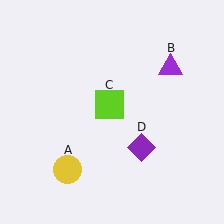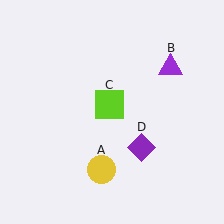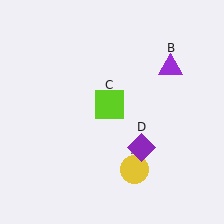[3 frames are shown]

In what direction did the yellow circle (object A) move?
The yellow circle (object A) moved right.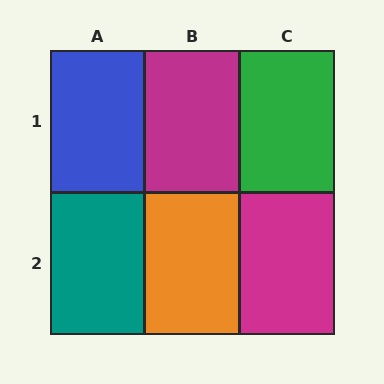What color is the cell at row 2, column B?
Orange.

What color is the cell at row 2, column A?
Teal.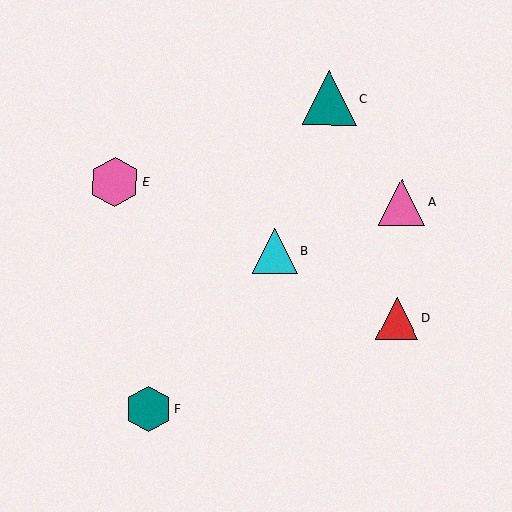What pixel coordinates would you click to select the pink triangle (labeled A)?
Click at (402, 202) to select the pink triangle A.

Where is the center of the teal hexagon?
The center of the teal hexagon is at (148, 409).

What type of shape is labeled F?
Shape F is a teal hexagon.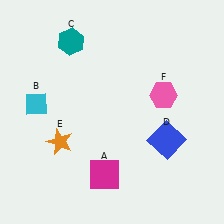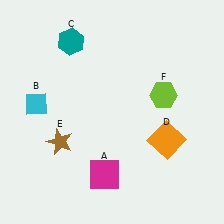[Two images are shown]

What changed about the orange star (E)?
In Image 1, E is orange. In Image 2, it changed to brown.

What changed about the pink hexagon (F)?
In Image 1, F is pink. In Image 2, it changed to lime.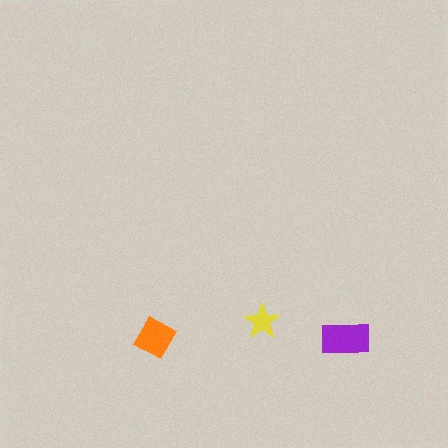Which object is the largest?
The purple rectangle.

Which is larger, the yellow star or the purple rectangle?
The purple rectangle.